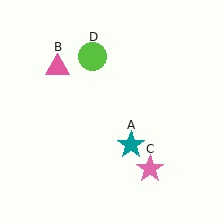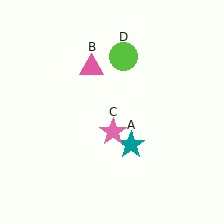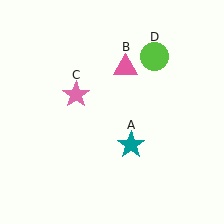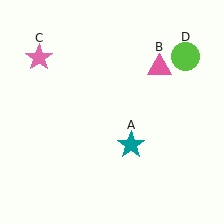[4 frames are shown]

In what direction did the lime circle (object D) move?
The lime circle (object D) moved right.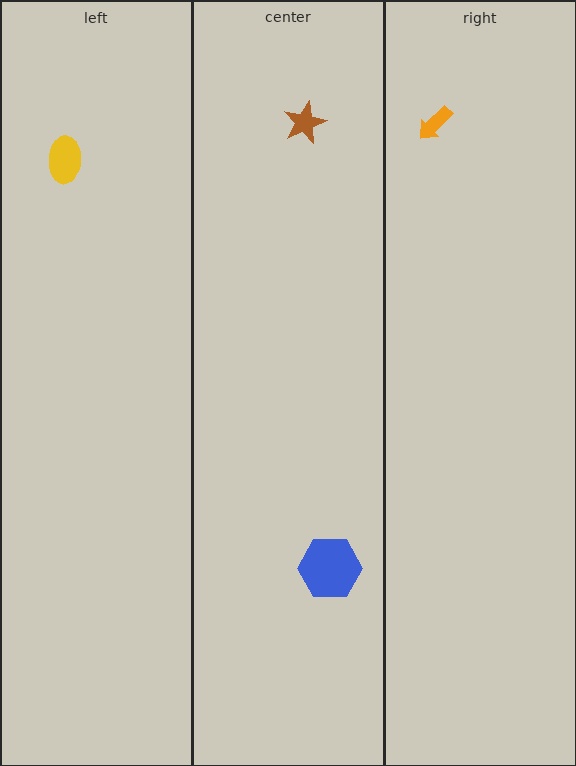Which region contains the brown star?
The center region.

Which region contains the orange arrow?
The right region.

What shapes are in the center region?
The brown star, the blue hexagon.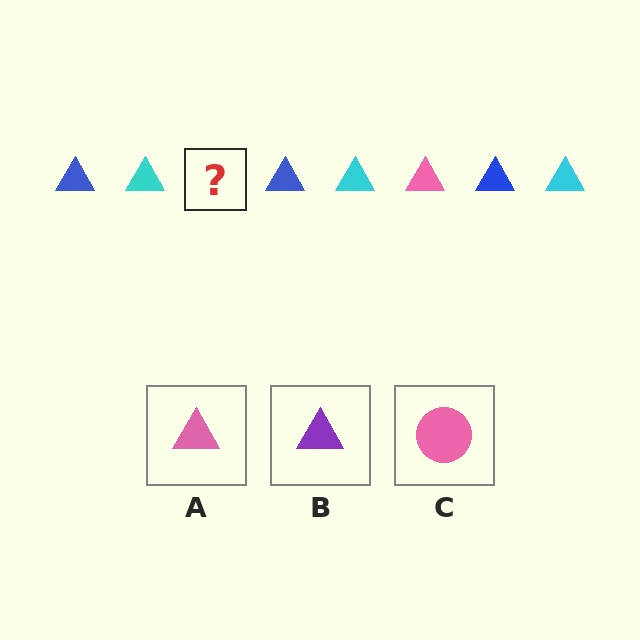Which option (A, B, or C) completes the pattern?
A.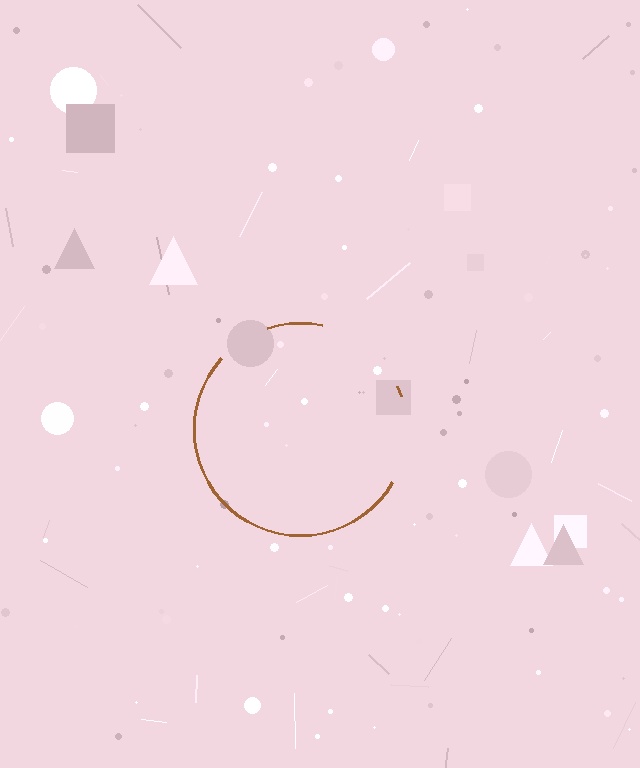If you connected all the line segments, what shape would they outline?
They would outline a circle.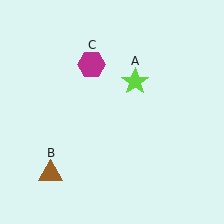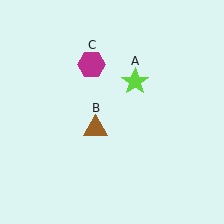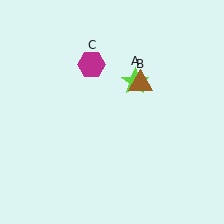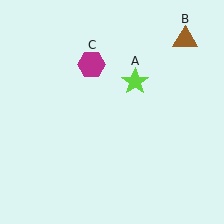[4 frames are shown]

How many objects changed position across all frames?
1 object changed position: brown triangle (object B).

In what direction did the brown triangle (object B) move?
The brown triangle (object B) moved up and to the right.